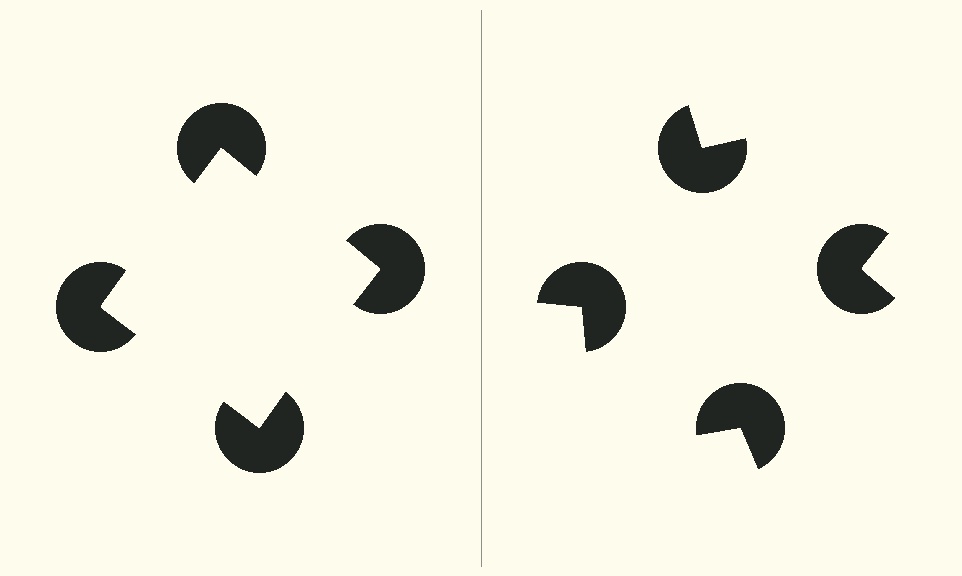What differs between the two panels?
The pac-man discs are positioned identically on both sides; only the wedge orientations differ. On the left they align to a square; on the right they are misaligned.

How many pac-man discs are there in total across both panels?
8 — 4 on each side.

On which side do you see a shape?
An illusory square appears on the left side. On the right side the wedge cuts are rotated, so no coherent shape forms.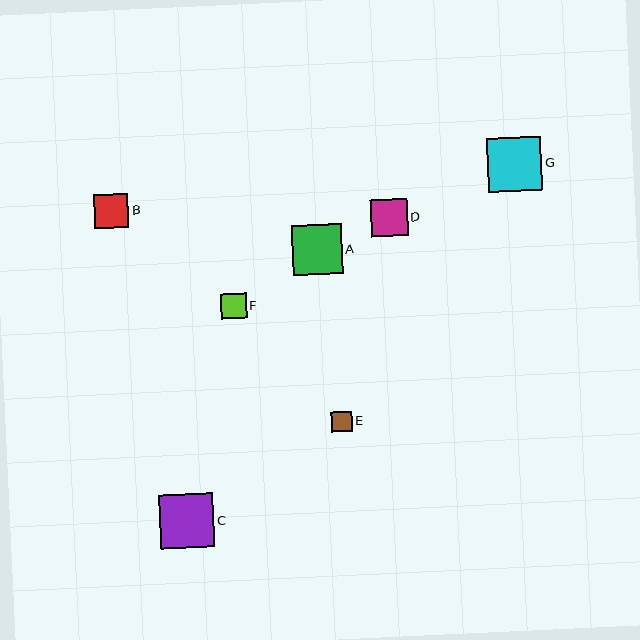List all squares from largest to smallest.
From largest to smallest: C, G, A, D, B, F, E.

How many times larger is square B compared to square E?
Square B is approximately 1.7 times the size of square E.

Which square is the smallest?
Square E is the smallest with a size of approximately 20 pixels.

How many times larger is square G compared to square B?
Square G is approximately 1.6 times the size of square B.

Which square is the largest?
Square C is the largest with a size of approximately 54 pixels.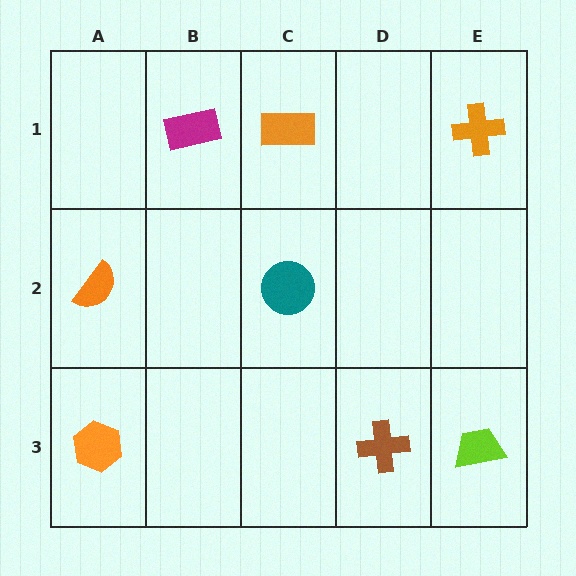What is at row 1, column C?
An orange rectangle.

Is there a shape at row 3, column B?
No, that cell is empty.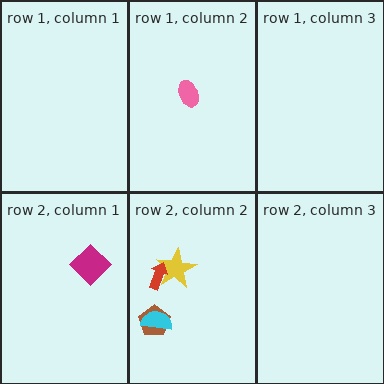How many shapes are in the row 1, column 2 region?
1.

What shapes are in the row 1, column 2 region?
The pink ellipse.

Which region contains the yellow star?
The row 2, column 2 region.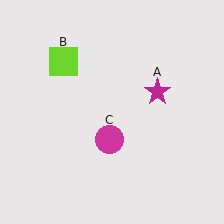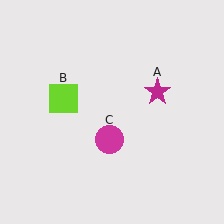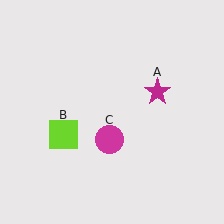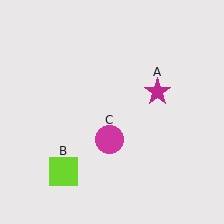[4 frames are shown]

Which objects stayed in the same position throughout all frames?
Magenta star (object A) and magenta circle (object C) remained stationary.